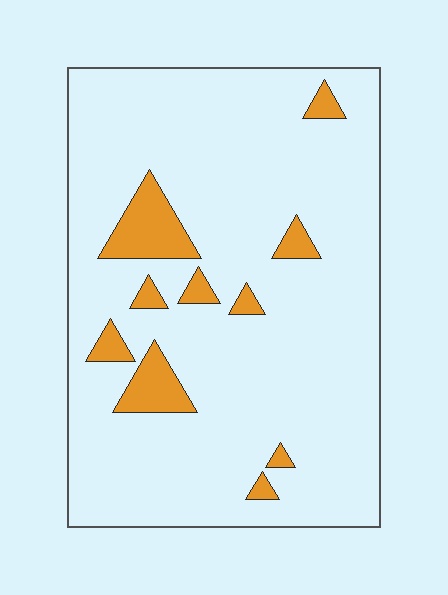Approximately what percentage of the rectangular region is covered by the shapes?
Approximately 10%.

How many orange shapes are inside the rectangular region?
10.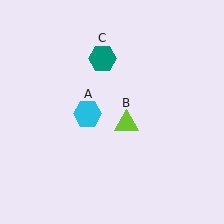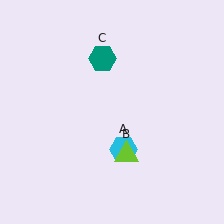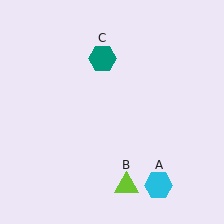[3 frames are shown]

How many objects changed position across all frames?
2 objects changed position: cyan hexagon (object A), lime triangle (object B).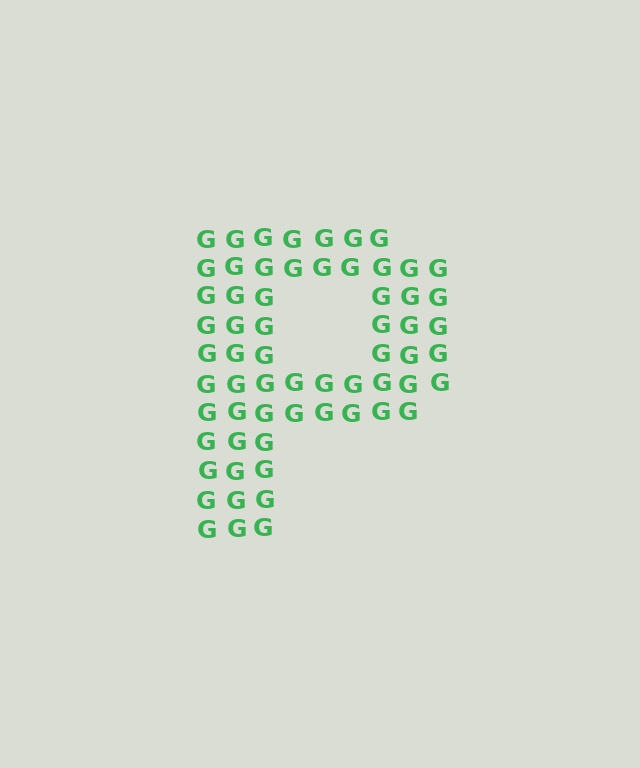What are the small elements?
The small elements are letter G's.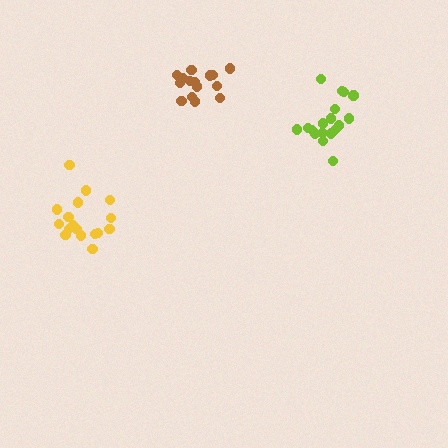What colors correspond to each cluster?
The clusters are colored: lime, yellow, brown.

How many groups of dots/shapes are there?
There are 3 groups.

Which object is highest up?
The brown cluster is topmost.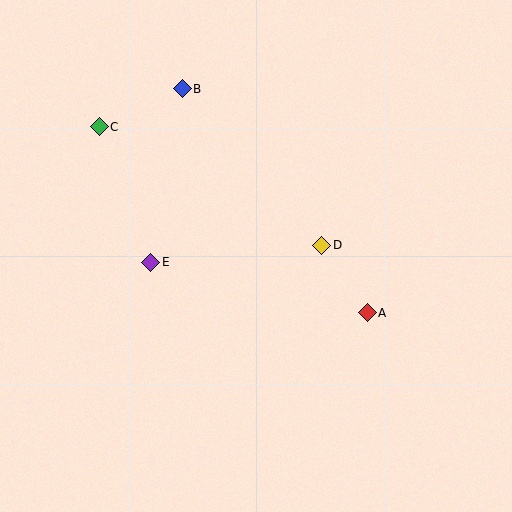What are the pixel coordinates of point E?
Point E is at (151, 262).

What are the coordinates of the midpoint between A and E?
The midpoint between A and E is at (259, 287).